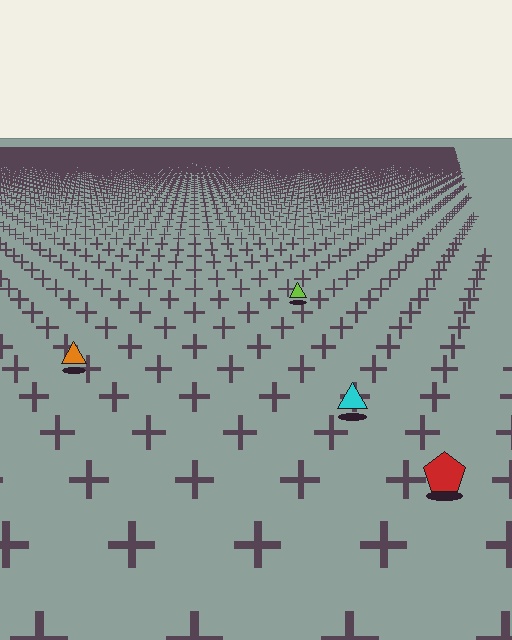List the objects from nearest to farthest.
From nearest to farthest: the red pentagon, the cyan triangle, the orange triangle, the lime triangle.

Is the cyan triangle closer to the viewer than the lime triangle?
Yes. The cyan triangle is closer — you can tell from the texture gradient: the ground texture is coarser near it.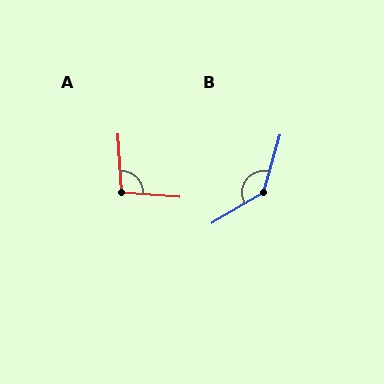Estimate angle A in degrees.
Approximately 98 degrees.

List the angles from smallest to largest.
A (98°), B (137°).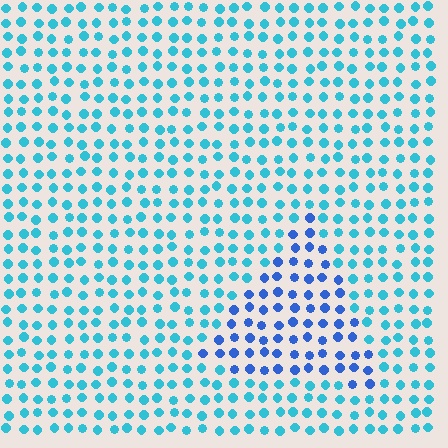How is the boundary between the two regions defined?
The boundary is defined purely by a slight shift in hue (about 35 degrees). Spacing, size, and orientation are identical on both sides.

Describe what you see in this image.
The image is filled with small cyan elements in a uniform arrangement. A triangle-shaped region is visible where the elements are tinted to a slightly different hue, forming a subtle color boundary.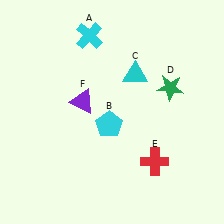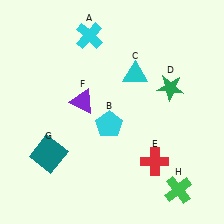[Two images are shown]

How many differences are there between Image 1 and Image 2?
There are 2 differences between the two images.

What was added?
A teal square (G), a green cross (H) were added in Image 2.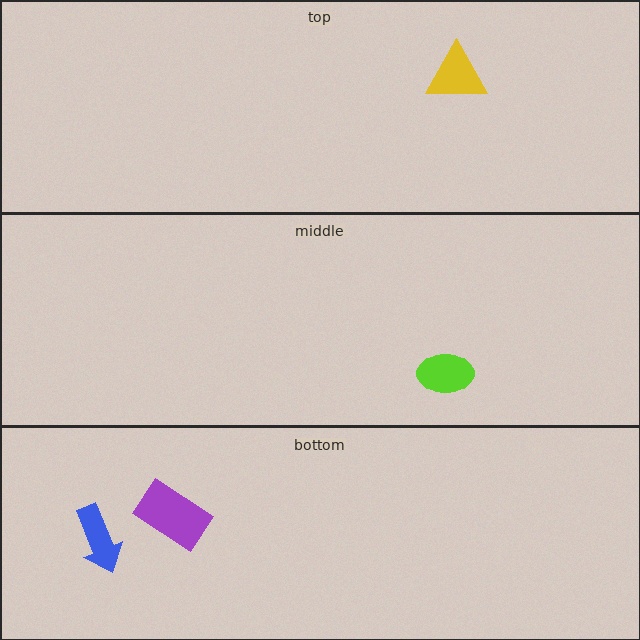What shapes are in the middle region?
The lime ellipse.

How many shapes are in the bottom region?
2.